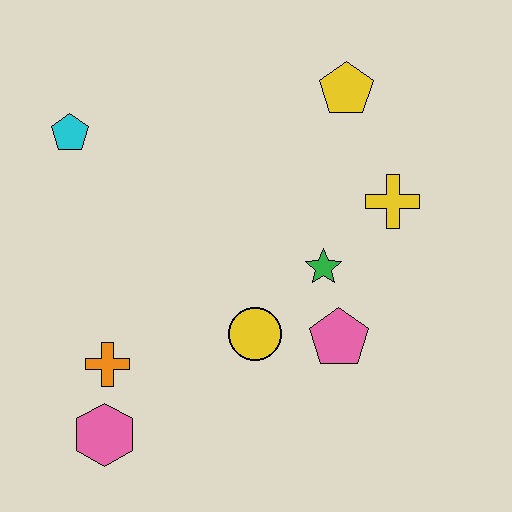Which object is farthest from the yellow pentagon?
The pink hexagon is farthest from the yellow pentagon.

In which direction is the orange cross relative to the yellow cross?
The orange cross is to the left of the yellow cross.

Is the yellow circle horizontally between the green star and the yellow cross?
No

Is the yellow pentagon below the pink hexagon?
No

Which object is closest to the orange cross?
The pink hexagon is closest to the orange cross.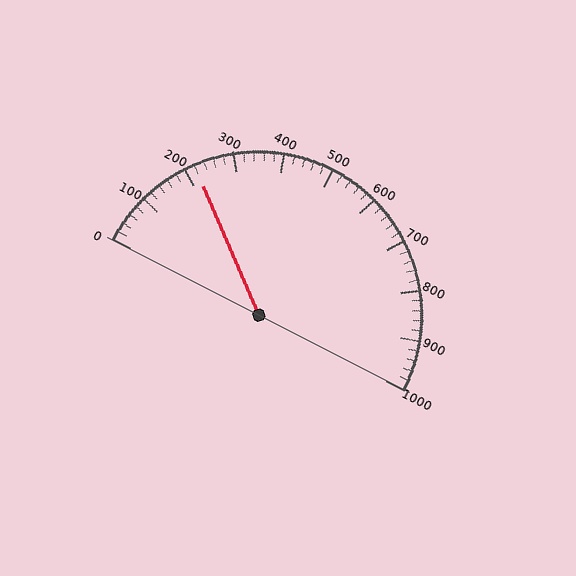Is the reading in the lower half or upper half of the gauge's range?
The reading is in the lower half of the range (0 to 1000).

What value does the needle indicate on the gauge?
The needle indicates approximately 220.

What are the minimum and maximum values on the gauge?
The gauge ranges from 0 to 1000.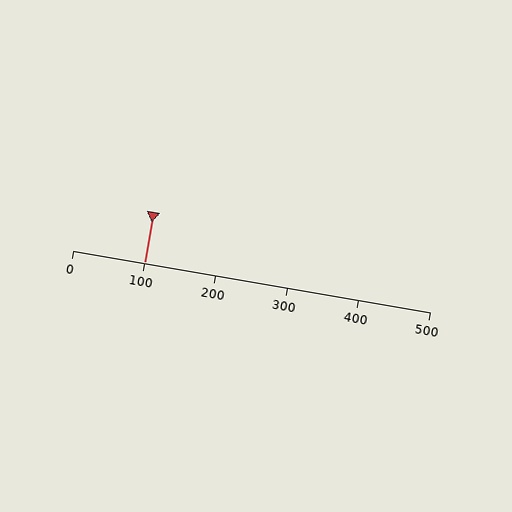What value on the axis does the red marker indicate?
The marker indicates approximately 100.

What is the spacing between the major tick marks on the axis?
The major ticks are spaced 100 apart.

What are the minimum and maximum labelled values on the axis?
The axis runs from 0 to 500.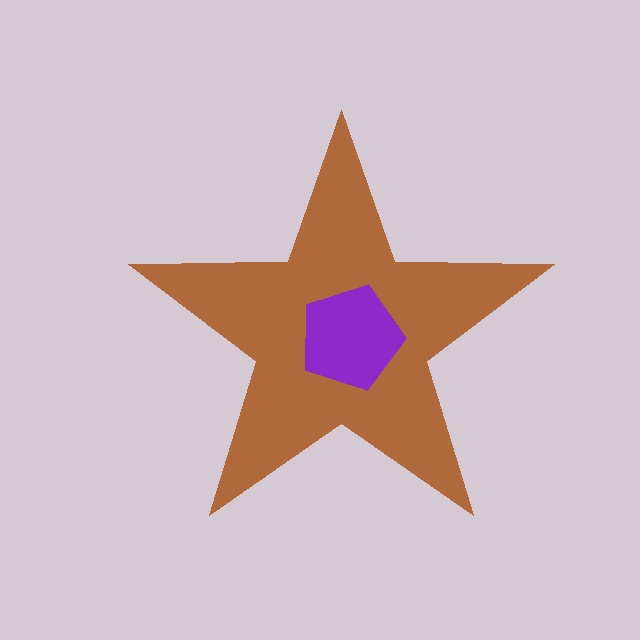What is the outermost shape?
The brown star.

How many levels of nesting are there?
2.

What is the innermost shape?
The purple pentagon.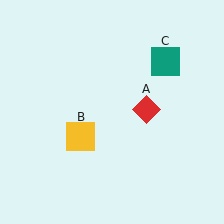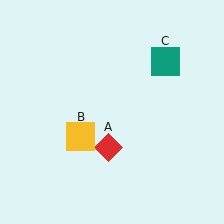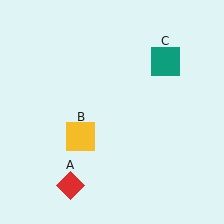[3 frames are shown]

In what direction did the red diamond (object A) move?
The red diamond (object A) moved down and to the left.